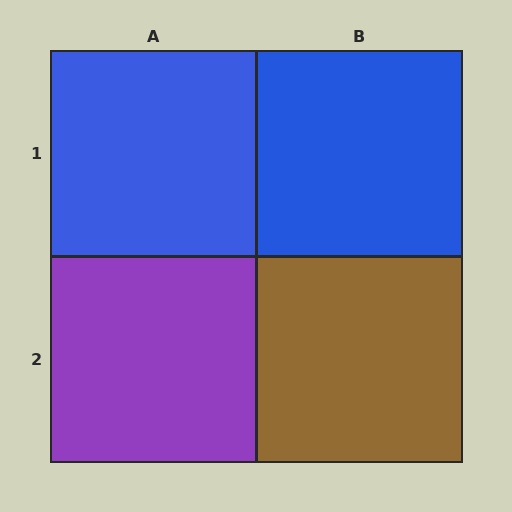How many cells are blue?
2 cells are blue.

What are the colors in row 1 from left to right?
Blue, blue.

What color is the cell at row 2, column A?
Purple.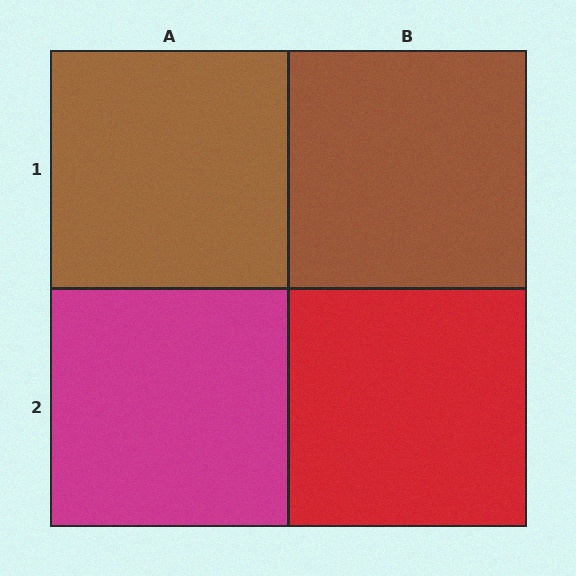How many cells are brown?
2 cells are brown.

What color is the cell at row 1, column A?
Brown.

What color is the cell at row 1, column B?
Brown.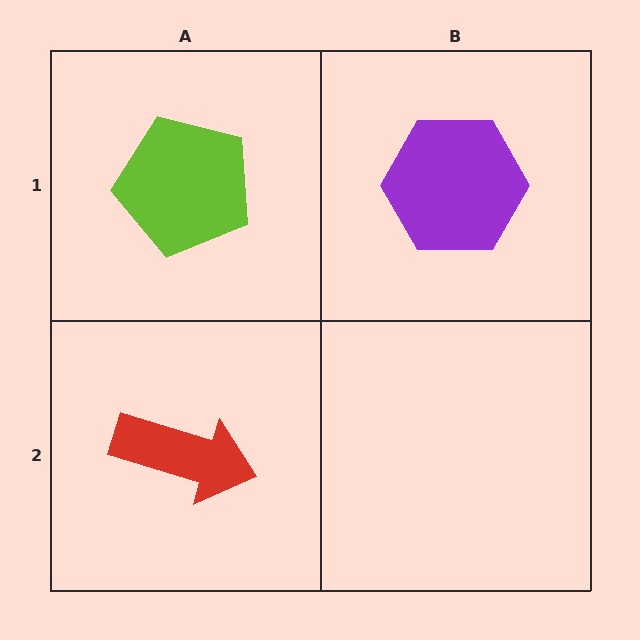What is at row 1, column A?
A lime pentagon.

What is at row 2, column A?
A red arrow.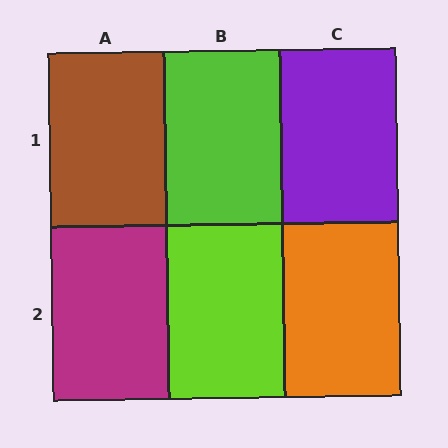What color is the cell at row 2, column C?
Orange.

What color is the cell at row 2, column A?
Magenta.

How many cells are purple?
1 cell is purple.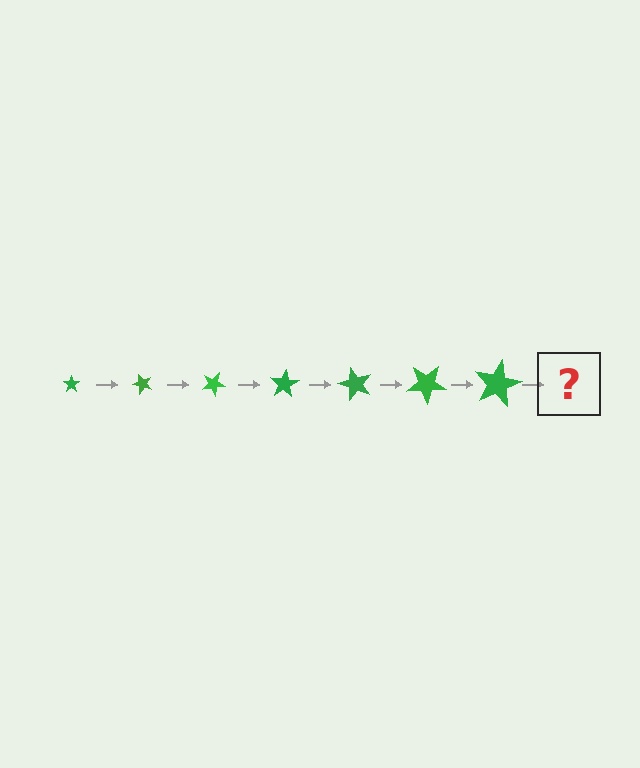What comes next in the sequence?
The next element should be a star, larger than the previous one and rotated 350 degrees from the start.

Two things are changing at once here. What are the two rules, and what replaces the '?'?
The two rules are that the star grows larger each step and it rotates 50 degrees each step. The '?' should be a star, larger than the previous one and rotated 350 degrees from the start.